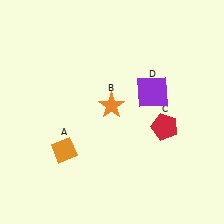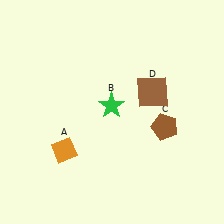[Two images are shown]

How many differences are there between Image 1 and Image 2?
There are 3 differences between the two images.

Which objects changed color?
B changed from orange to green. C changed from red to brown. D changed from purple to brown.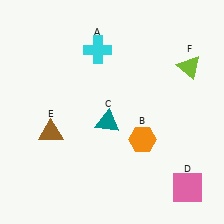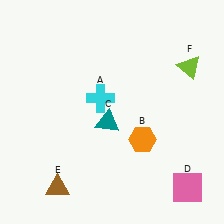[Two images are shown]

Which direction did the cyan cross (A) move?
The cyan cross (A) moved down.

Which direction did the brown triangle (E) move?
The brown triangle (E) moved down.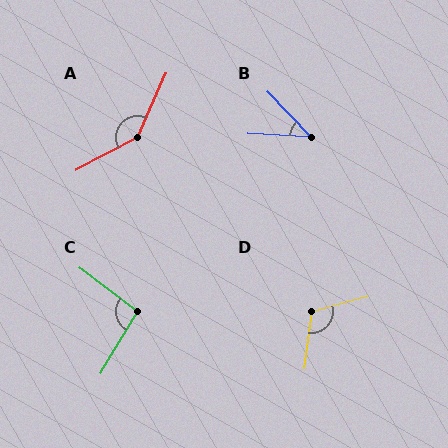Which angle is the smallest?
B, at approximately 43 degrees.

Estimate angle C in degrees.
Approximately 96 degrees.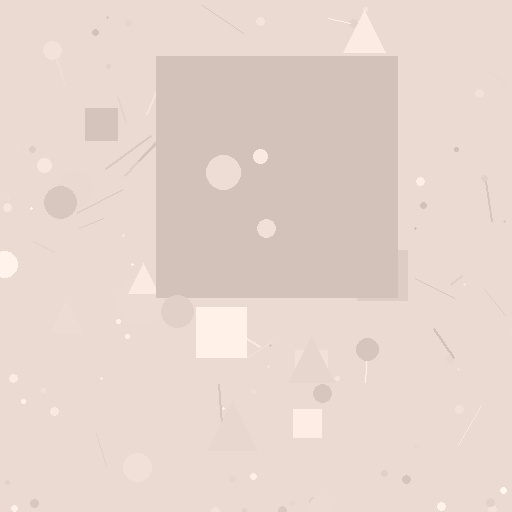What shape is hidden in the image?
A square is hidden in the image.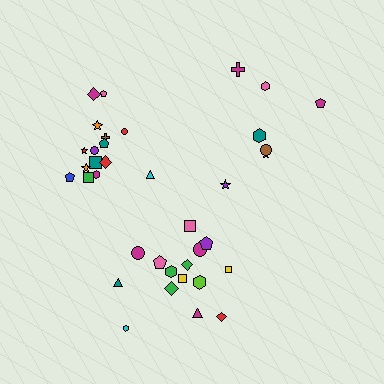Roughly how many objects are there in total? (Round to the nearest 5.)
Roughly 35 objects in total.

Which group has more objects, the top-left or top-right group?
The top-left group.